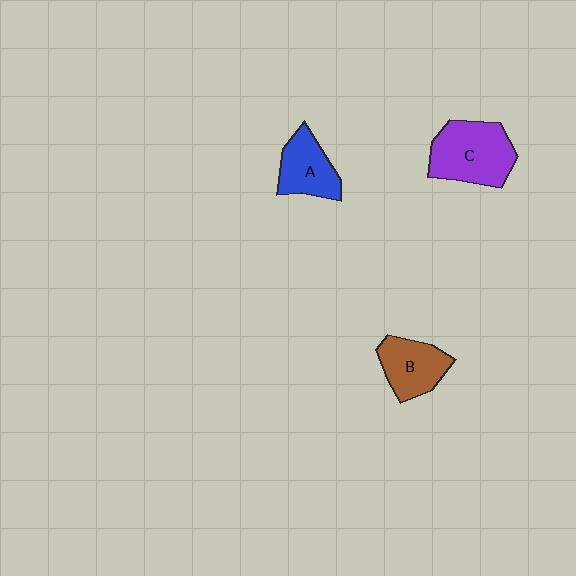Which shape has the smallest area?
Shape A (blue).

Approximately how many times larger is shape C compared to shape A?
Approximately 1.5 times.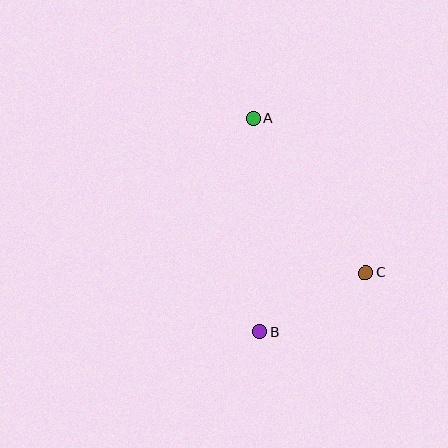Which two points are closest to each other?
Points B and C are closest to each other.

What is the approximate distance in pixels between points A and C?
The distance between A and C is approximately 191 pixels.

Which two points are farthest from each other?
Points A and B are farthest from each other.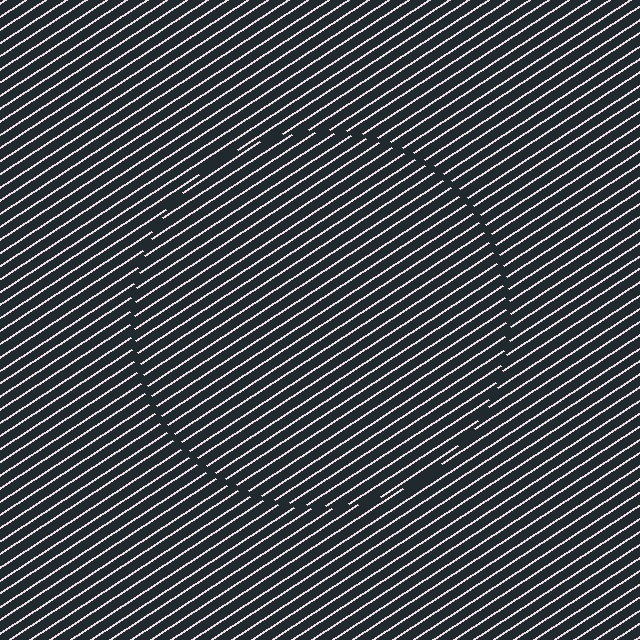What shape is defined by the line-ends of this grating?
An illusory circle. The interior of the shape contains the same grating, shifted by half a period — the contour is defined by the phase discontinuity where line-ends from the inner and outer gratings abut.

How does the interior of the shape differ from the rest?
The interior of the shape contains the same grating, shifted by half a period — the contour is defined by the phase discontinuity where line-ends from the inner and outer gratings abut.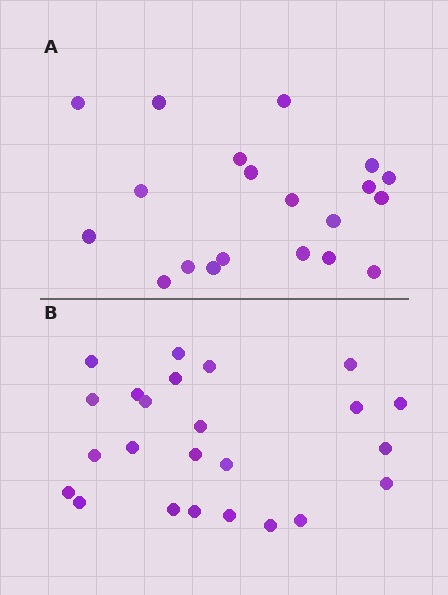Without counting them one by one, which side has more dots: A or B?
Region B (the bottom region) has more dots.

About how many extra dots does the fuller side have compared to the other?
Region B has about 4 more dots than region A.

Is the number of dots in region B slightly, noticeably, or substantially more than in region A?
Region B has only slightly more — the two regions are fairly close. The ratio is roughly 1.2 to 1.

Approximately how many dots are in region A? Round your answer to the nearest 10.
About 20 dots.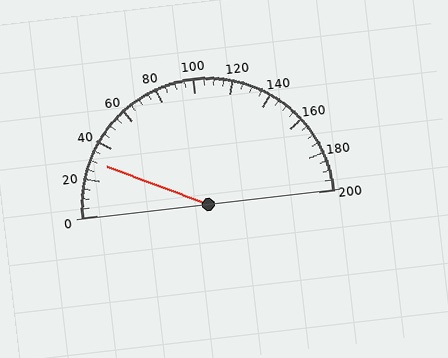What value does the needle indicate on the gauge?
The needle indicates approximately 30.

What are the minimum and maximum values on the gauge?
The gauge ranges from 0 to 200.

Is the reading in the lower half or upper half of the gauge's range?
The reading is in the lower half of the range (0 to 200).